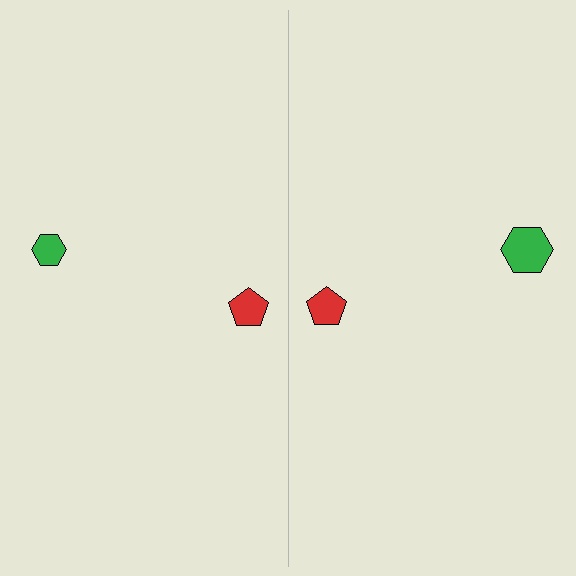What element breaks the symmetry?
The green hexagon on the right side has a different size than its mirror counterpart.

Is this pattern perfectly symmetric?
No, the pattern is not perfectly symmetric. The green hexagon on the right side has a different size than its mirror counterpart.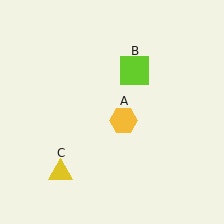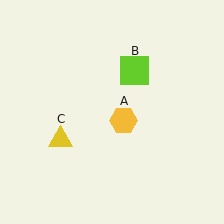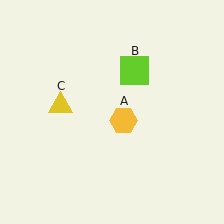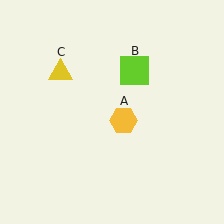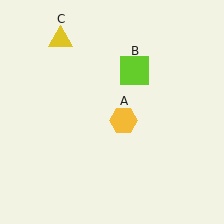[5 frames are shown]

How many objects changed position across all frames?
1 object changed position: yellow triangle (object C).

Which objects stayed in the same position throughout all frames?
Yellow hexagon (object A) and lime square (object B) remained stationary.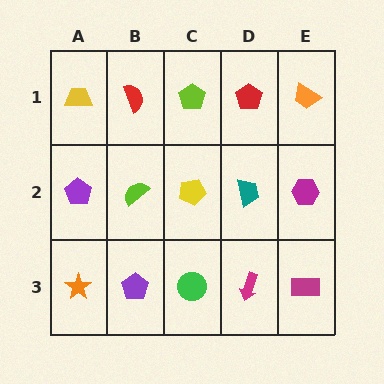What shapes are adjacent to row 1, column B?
A lime semicircle (row 2, column B), a yellow trapezoid (row 1, column A), a lime pentagon (row 1, column C).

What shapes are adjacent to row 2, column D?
A red pentagon (row 1, column D), a magenta arrow (row 3, column D), a yellow pentagon (row 2, column C), a magenta hexagon (row 2, column E).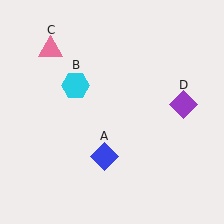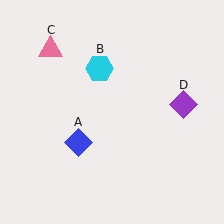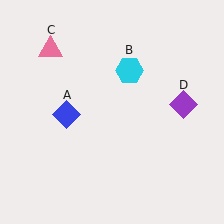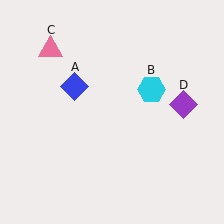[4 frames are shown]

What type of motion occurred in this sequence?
The blue diamond (object A), cyan hexagon (object B) rotated clockwise around the center of the scene.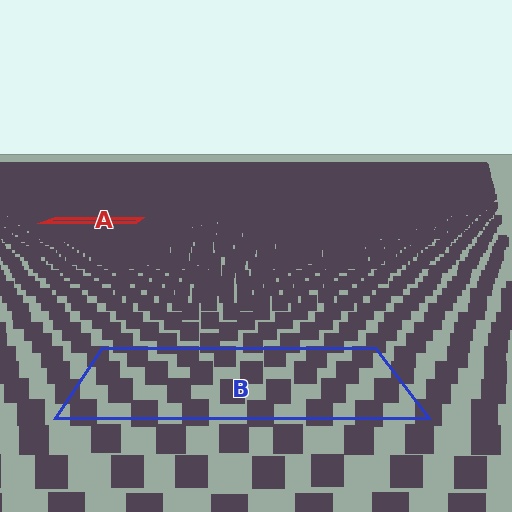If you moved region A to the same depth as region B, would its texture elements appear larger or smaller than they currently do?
They would appear larger. At a closer depth, the same texture elements are projected at a bigger on-screen size.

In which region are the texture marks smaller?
The texture marks are smaller in region A, because it is farther away.